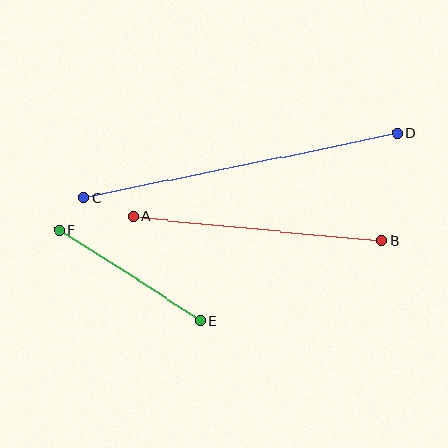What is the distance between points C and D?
The distance is approximately 320 pixels.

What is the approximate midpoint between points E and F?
The midpoint is at approximately (130, 275) pixels.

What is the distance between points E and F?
The distance is approximately 168 pixels.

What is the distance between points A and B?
The distance is approximately 250 pixels.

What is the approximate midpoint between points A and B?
The midpoint is at approximately (258, 229) pixels.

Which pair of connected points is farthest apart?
Points C and D are farthest apart.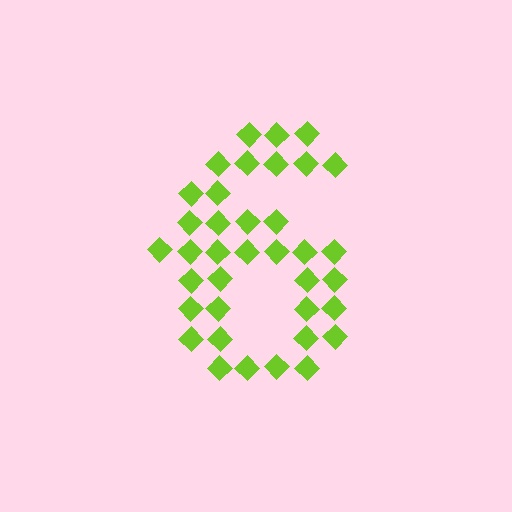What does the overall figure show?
The overall figure shows the digit 6.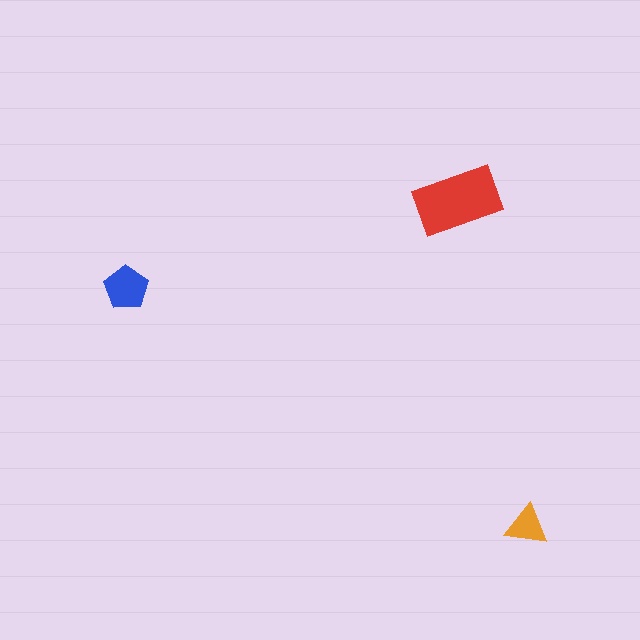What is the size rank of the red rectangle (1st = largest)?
1st.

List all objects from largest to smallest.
The red rectangle, the blue pentagon, the orange triangle.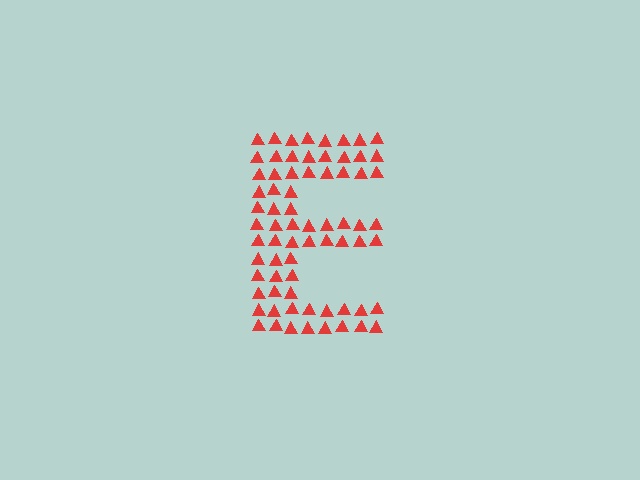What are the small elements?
The small elements are triangles.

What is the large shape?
The large shape is the letter E.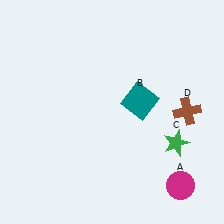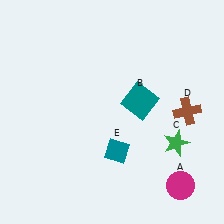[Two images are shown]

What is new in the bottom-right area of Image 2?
A teal diamond (E) was added in the bottom-right area of Image 2.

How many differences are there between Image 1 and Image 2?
There is 1 difference between the two images.